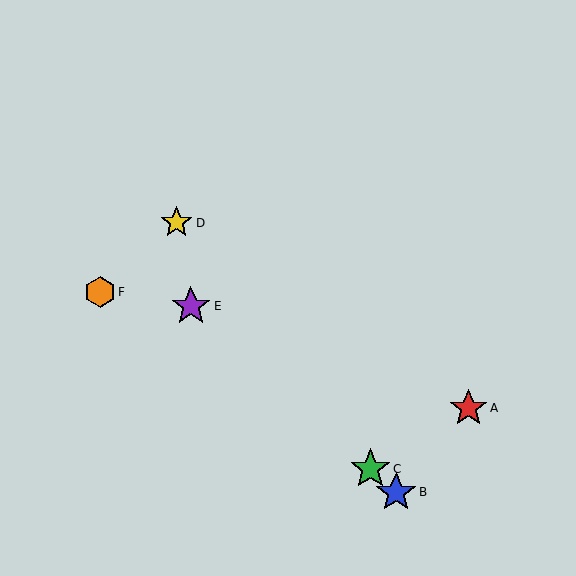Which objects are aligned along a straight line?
Objects B, C, E are aligned along a straight line.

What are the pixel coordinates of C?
Object C is at (370, 469).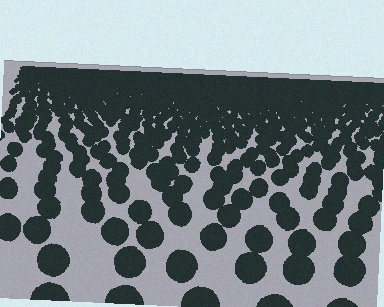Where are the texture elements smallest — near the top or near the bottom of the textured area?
Near the top.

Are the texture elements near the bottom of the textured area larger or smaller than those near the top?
Larger. Near the bottom, elements are closer to the viewer and appear at a bigger on-screen size.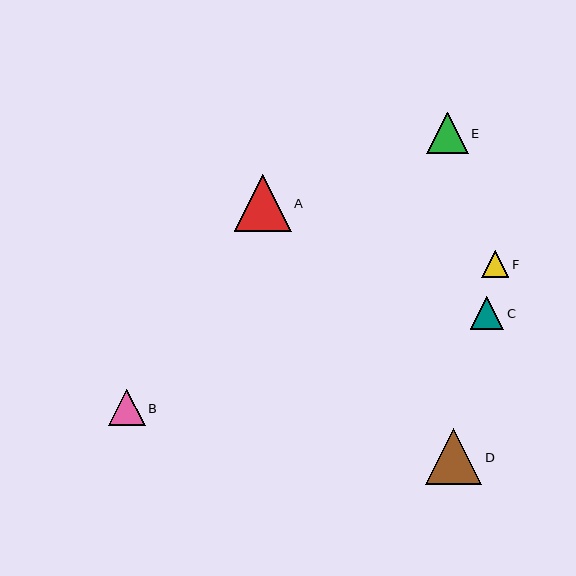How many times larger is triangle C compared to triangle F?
Triangle C is approximately 1.2 times the size of triangle F.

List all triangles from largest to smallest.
From largest to smallest: A, D, E, B, C, F.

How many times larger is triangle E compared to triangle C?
Triangle E is approximately 1.2 times the size of triangle C.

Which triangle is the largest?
Triangle A is the largest with a size of approximately 57 pixels.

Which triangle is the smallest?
Triangle F is the smallest with a size of approximately 27 pixels.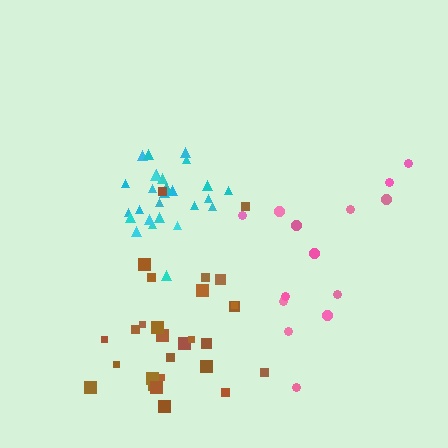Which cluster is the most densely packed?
Cyan.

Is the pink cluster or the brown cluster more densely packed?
Brown.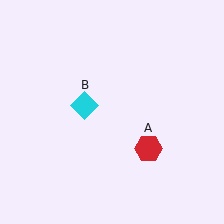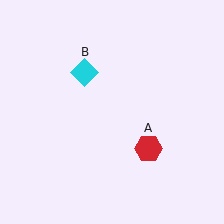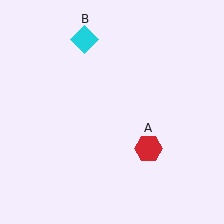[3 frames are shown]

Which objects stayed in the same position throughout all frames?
Red hexagon (object A) remained stationary.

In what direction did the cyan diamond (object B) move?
The cyan diamond (object B) moved up.